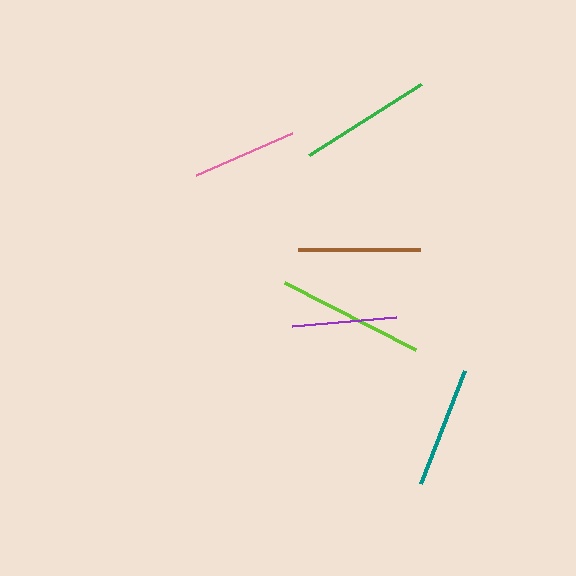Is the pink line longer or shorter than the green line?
The green line is longer than the pink line.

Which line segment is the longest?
The lime line is the longest at approximately 148 pixels.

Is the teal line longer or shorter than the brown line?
The brown line is longer than the teal line.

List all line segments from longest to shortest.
From longest to shortest: lime, green, brown, teal, pink, purple.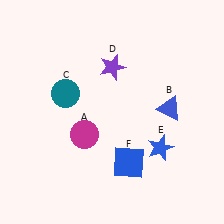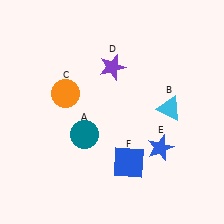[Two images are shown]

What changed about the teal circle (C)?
In Image 1, C is teal. In Image 2, it changed to orange.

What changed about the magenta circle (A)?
In Image 1, A is magenta. In Image 2, it changed to teal.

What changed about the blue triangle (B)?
In Image 1, B is blue. In Image 2, it changed to cyan.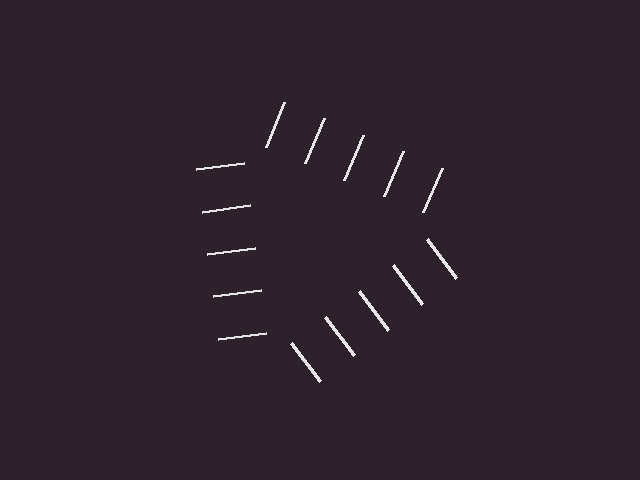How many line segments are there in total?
15 — 5 along each of the 3 edges.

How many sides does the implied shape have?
3 sides — the line-ends trace a triangle.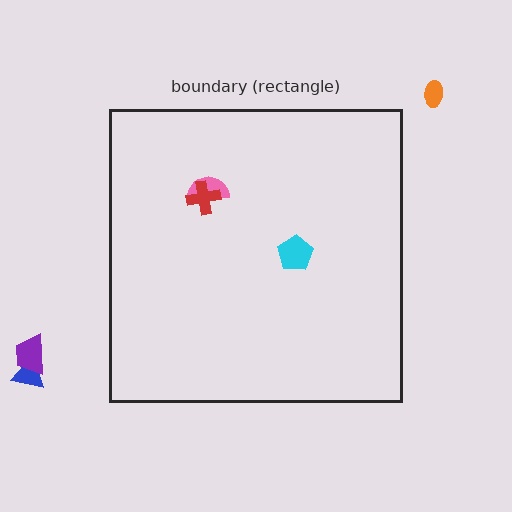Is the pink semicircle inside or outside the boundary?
Inside.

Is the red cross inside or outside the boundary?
Inside.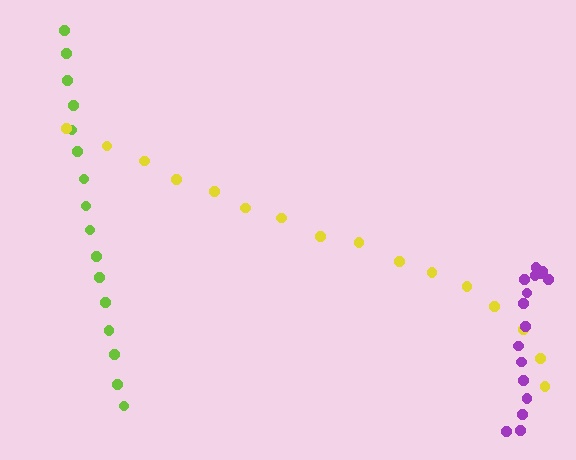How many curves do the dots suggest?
There are 3 distinct paths.